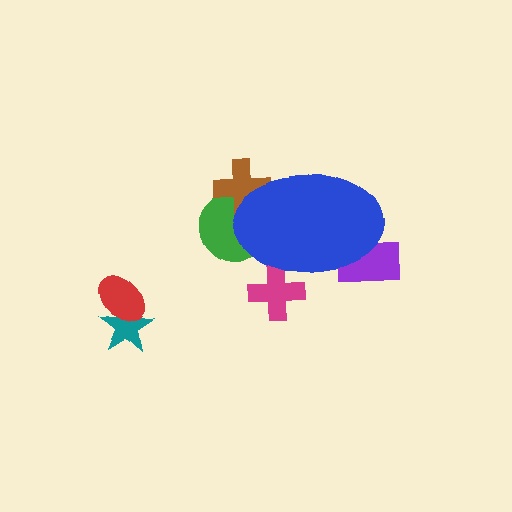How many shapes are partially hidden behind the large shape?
4 shapes are partially hidden.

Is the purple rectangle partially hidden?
Yes, the purple rectangle is partially hidden behind the blue ellipse.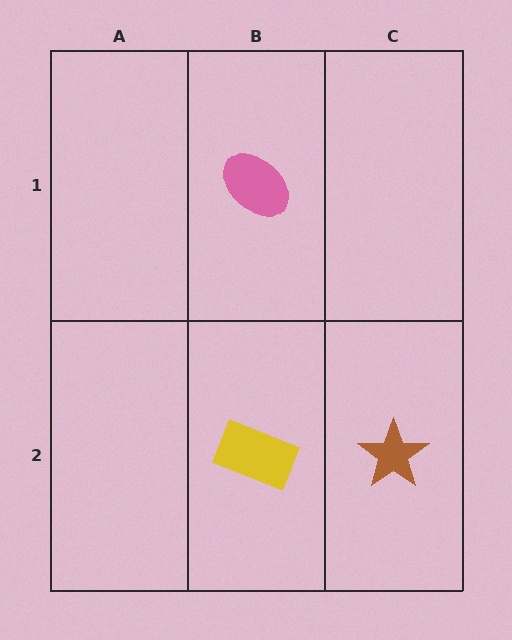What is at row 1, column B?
A pink ellipse.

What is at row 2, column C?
A brown star.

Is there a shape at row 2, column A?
No, that cell is empty.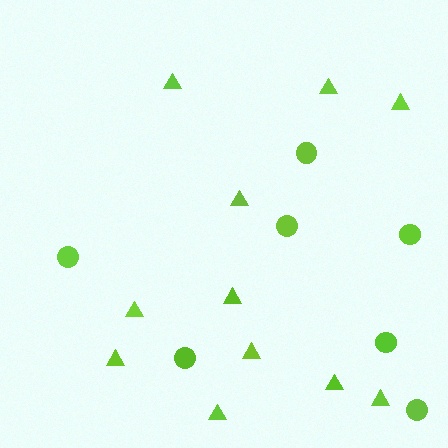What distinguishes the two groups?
There are 2 groups: one group of triangles (11) and one group of circles (7).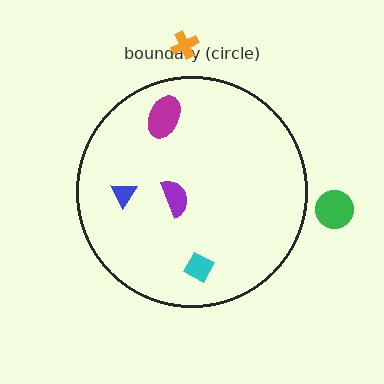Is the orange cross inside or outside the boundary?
Outside.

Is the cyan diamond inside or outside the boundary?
Inside.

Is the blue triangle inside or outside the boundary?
Inside.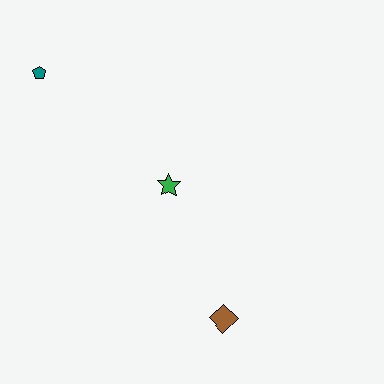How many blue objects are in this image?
There are no blue objects.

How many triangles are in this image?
There are no triangles.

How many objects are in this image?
There are 3 objects.